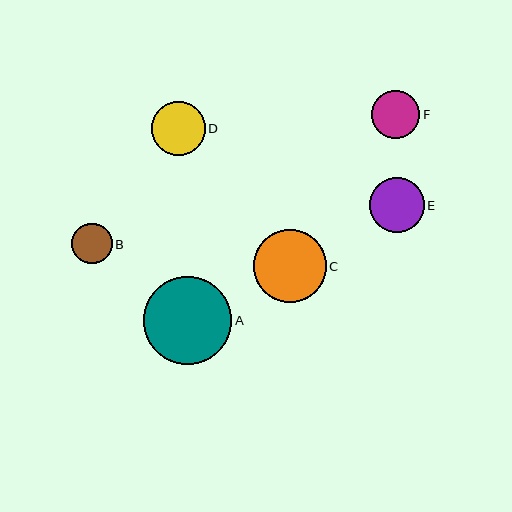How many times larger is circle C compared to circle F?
Circle C is approximately 1.5 times the size of circle F.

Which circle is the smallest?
Circle B is the smallest with a size of approximately 40 pixels.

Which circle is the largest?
Circle A is the largest with a size of approximately 88 pixels.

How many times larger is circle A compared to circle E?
Circle A is approximately 1.6 times the size of circle E.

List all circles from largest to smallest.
From largest to smallest: A, C, E, D, F, B.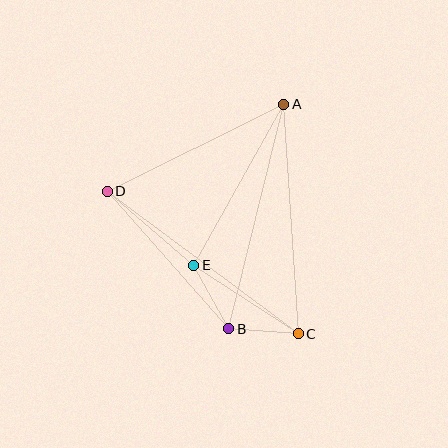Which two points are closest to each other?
Points B and C are closest to each other.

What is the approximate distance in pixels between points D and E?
The distance between D and E is approximately 114 pixels.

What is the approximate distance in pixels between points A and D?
The distance between A and D is approximately 197 pixels.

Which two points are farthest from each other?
Points C and D are farthest from each other.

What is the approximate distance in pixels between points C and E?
The distance between C and E is approximately 125 pixels.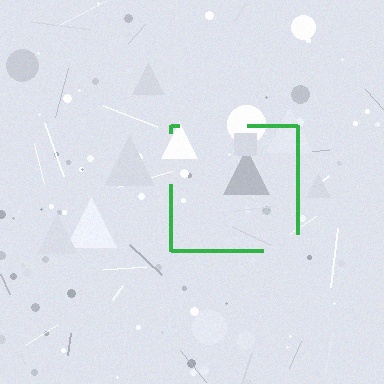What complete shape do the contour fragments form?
The contour fragments form a square.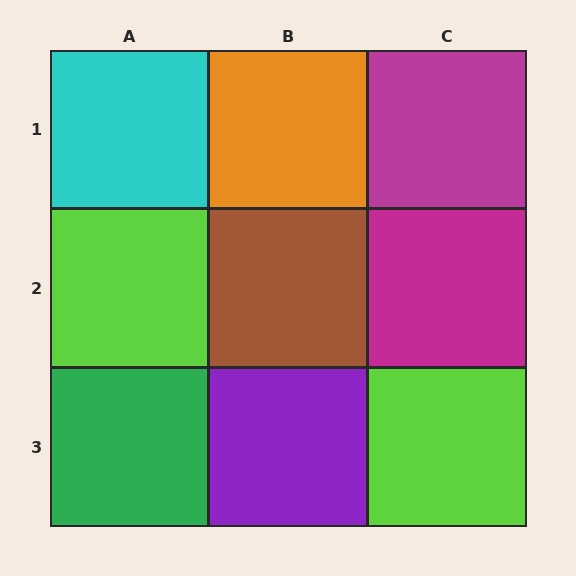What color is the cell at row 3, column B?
Purple.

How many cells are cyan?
1 cell is cyan.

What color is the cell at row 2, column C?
Magenta.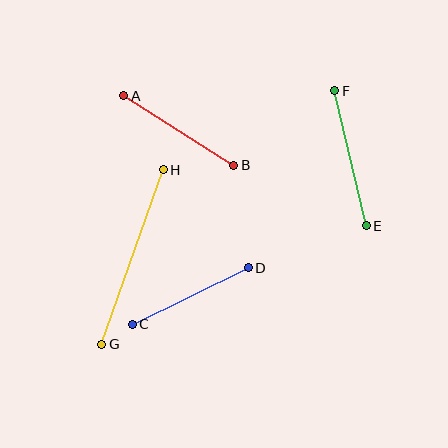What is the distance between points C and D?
The distance is approximately 129 pixels.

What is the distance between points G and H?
The distance is approximately 185 pixels.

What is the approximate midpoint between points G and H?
The midpoint is at approximately (133, 257) pixels.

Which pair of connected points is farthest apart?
Points G and H are farthest apart.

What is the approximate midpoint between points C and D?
The midpoint is at approximately (190, 296) pixels.